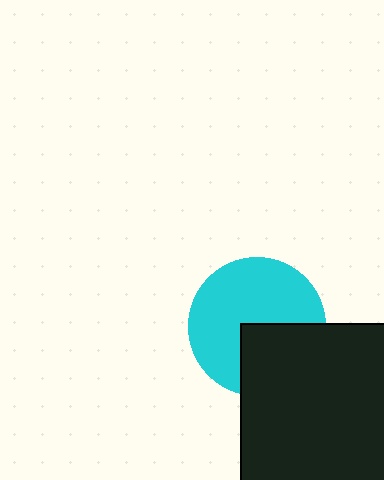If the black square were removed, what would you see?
You would see the complete cyan circle.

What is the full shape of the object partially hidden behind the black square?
The partially hidden object is a cyan circle.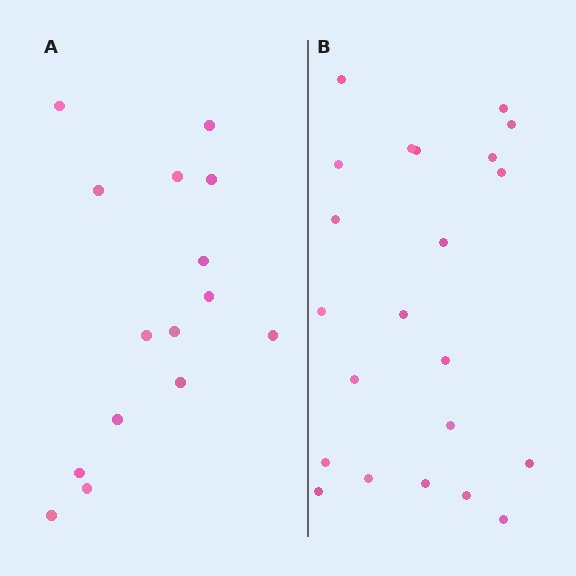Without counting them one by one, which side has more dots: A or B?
Region B (the right region) has more dots.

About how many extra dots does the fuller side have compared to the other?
Region B has roughly 8 or so more dots than region A.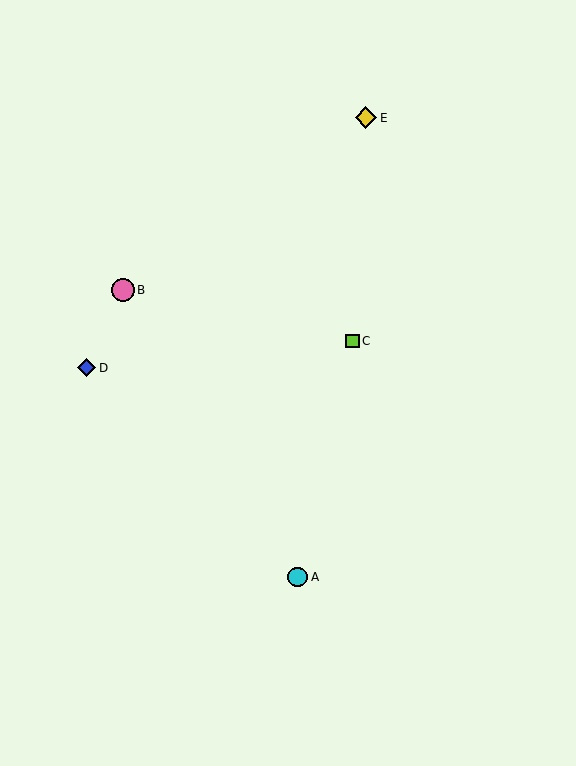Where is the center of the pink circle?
The center of the pink circle is at (123, 290).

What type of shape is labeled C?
Shape C is a lime square.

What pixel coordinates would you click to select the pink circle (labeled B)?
Click at (123, 290) to select the pink circle B.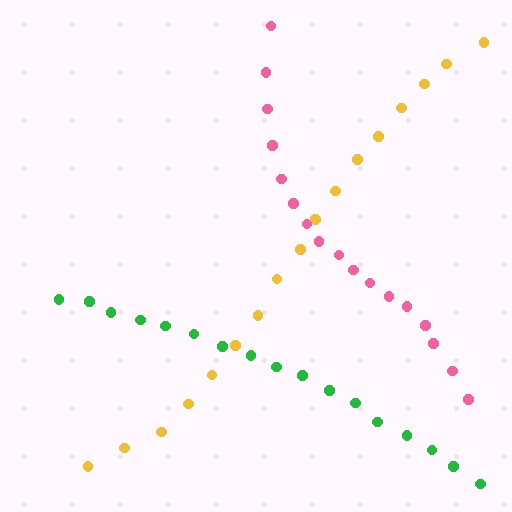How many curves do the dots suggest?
There are 3 distinct paths.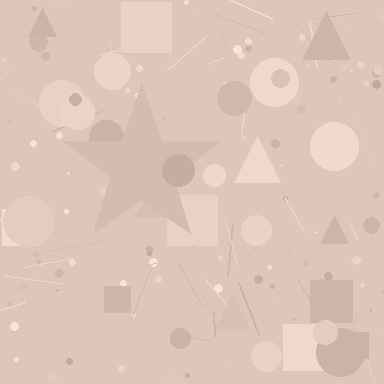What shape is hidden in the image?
A star is hidden in the image.